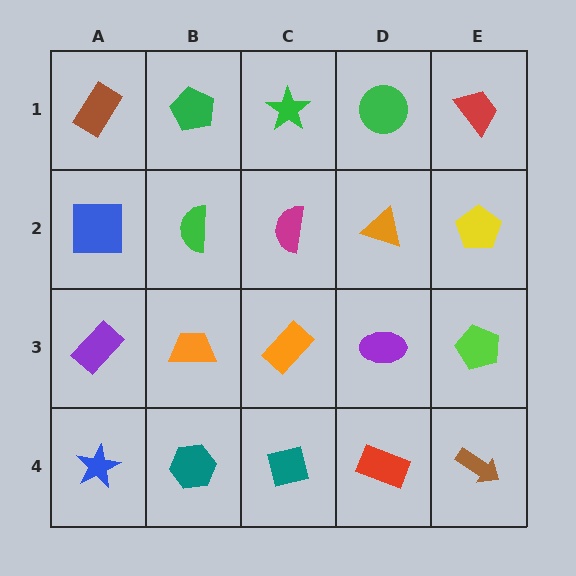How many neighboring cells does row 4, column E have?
2.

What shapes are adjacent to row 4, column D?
A purple ellipse (row 3, column D), a teal square (row 4, column C), a brown arrow (row 4, column E).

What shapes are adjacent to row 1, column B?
A green semicircle (row 2, column B), a brown rectangle (row 1, column A), a green star (row 1, column C).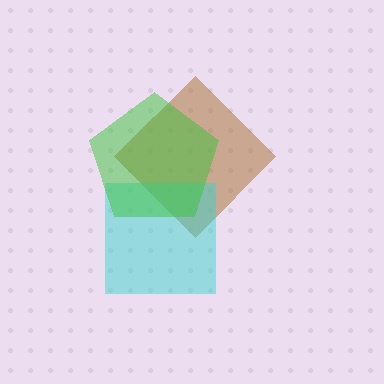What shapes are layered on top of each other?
The layered shapes are: a brown diamond, a cyan square, a green pentagon.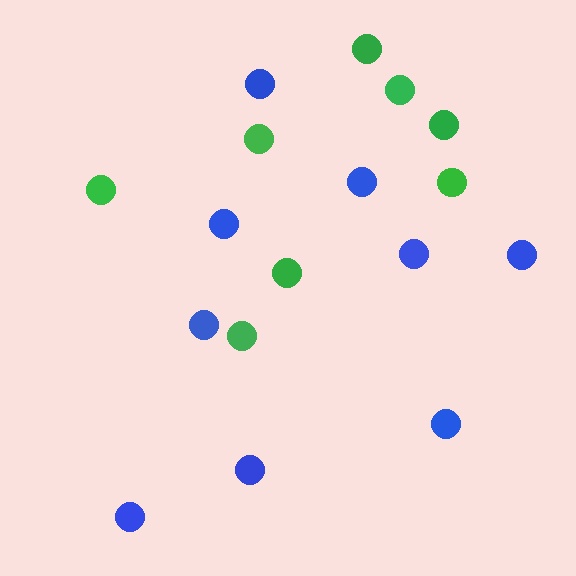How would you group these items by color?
There are 2 groups: one group of blue circles (9) and one group of green circles (8).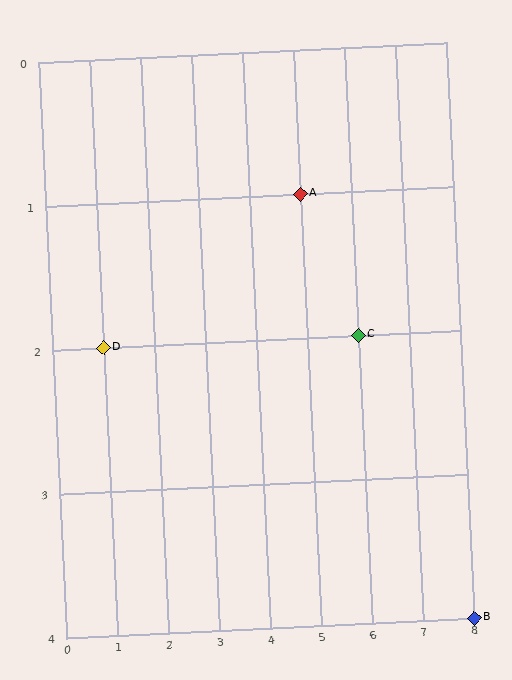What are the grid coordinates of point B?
Point B is at grid coordinates (8, 4).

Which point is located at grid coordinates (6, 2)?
Point C is at (6, 2).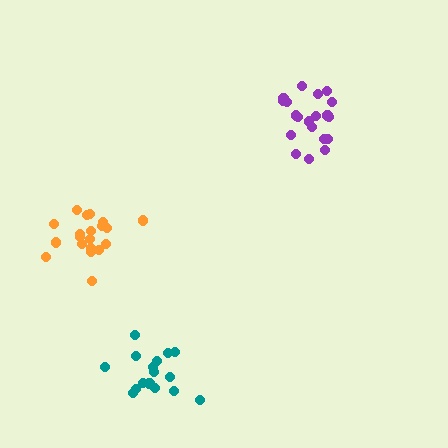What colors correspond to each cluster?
The clusters are colored: orange, teal, purple.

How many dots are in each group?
Group 1: 20 dots, Group 2: 16 dots, Group 3: 20 dots (56 total).